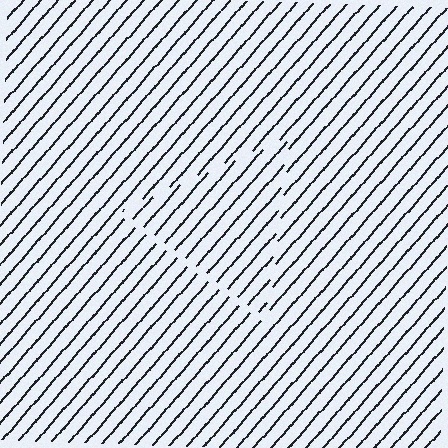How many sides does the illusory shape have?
3 sides — the line-ends trace a triangle.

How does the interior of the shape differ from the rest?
The interior of the shape contains the same grating, shifted by half a period — the contour is defined by the phase discontinuity where line-ends from the inner and outer gratings abut.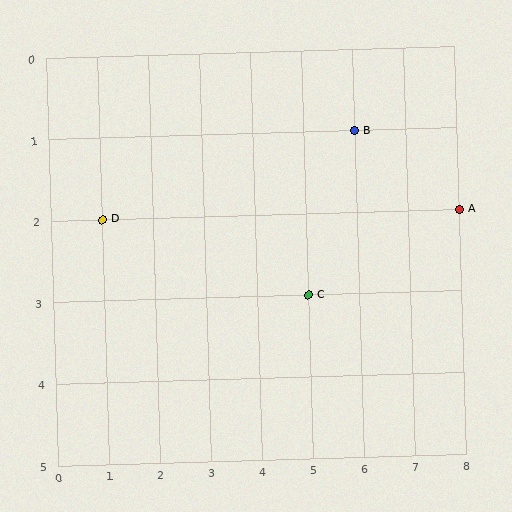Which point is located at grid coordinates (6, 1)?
Point B is at (6, 1).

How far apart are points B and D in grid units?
Points B and D are 5 columns and 1 row apart (about 5.1 grid units diagonally).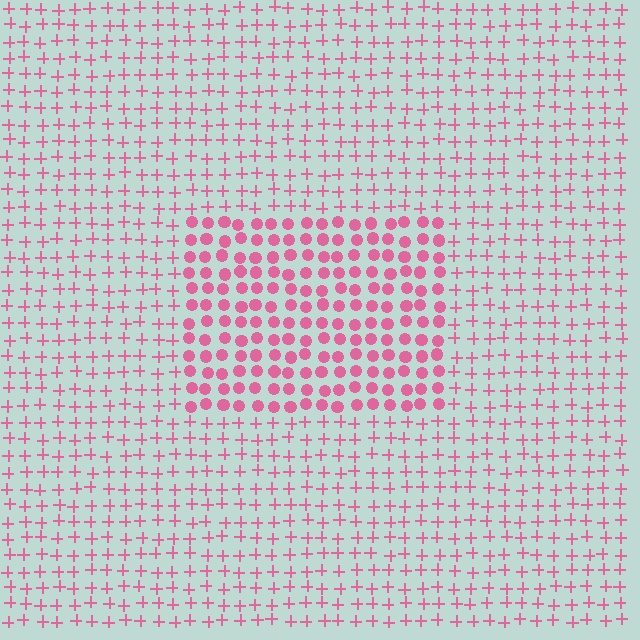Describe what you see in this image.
The image is filled with small pink elements arranged in a uniform grid. A rectangle-shaped region contains circles, while the surrounding area contains plus signs. The boundary is defined purely by the change in element shape.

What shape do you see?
I see a rectangle.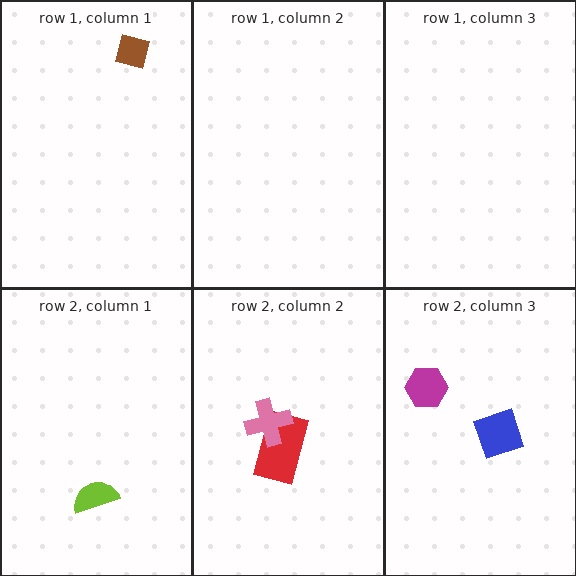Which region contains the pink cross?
The row 2, column 2 region.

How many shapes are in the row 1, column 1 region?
1.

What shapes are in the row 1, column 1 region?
The brown diamond.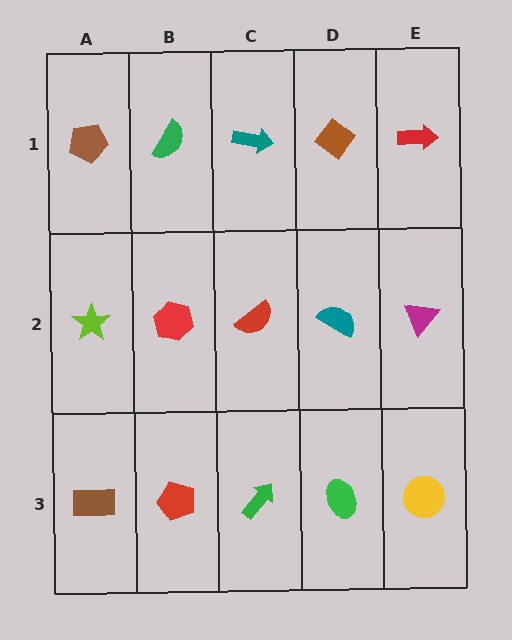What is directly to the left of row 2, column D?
A red semicircle.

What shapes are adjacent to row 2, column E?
A red arrow (row 1, column E), a yellow circle (row 3, column E), a teal semicircle (row 2, column D).